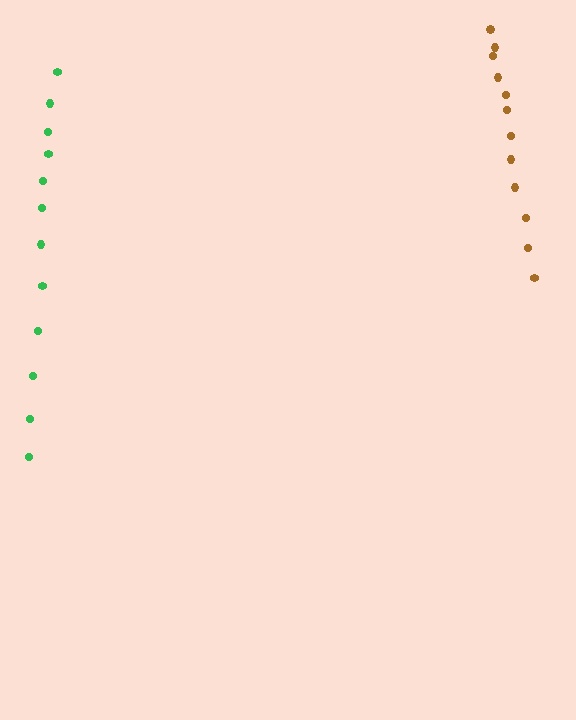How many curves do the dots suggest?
There are 2 distinct paths.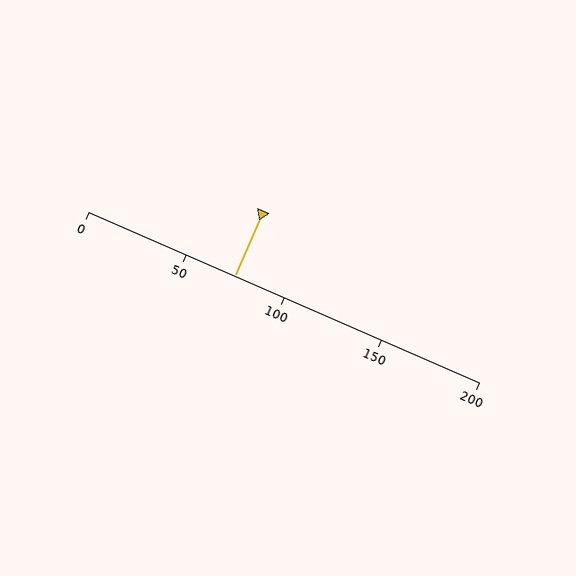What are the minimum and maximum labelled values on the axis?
The axis runs from 0 to 200.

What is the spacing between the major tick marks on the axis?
The major ticks are spaced 50 apart.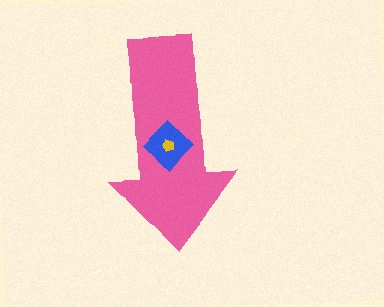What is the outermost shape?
The pink arrow.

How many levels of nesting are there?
3.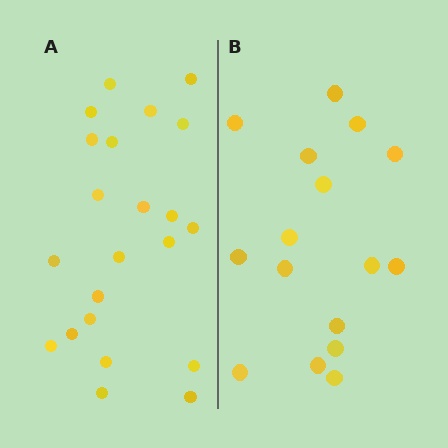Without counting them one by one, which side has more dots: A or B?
Region A (the left region) has more dots.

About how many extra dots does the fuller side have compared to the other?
Region A has about 6 more dots than region B.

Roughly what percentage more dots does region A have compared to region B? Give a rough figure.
About 40% more.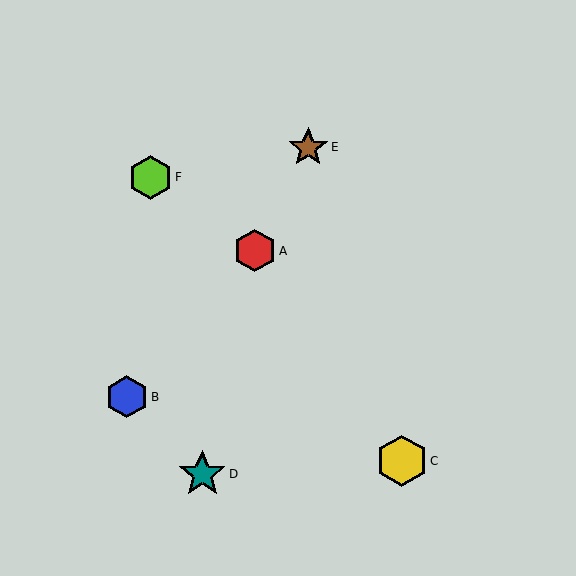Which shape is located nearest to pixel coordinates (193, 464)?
The teal star (labeled D) at (202, 474) is nearest to that location.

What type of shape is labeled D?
Shape D is a teal star.